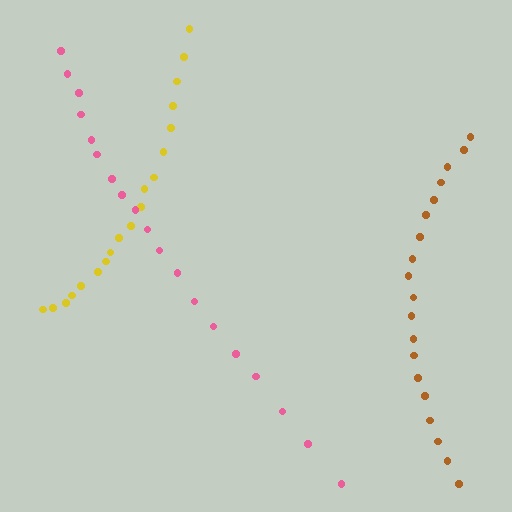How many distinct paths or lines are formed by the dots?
There are 3 distinct paths.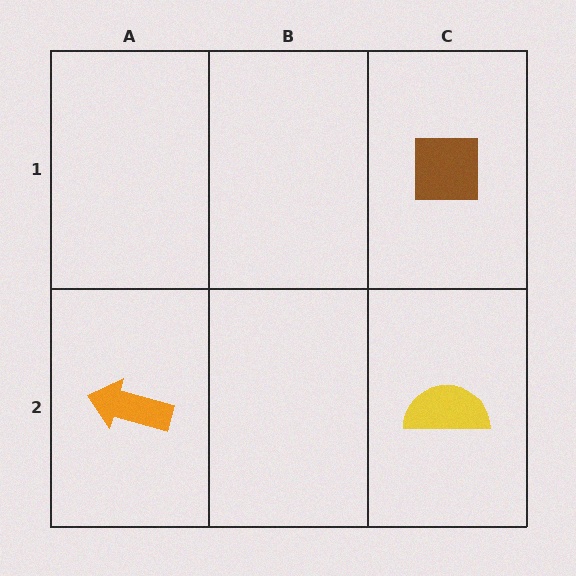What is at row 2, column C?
A yellow semicircle.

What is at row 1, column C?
A brown square.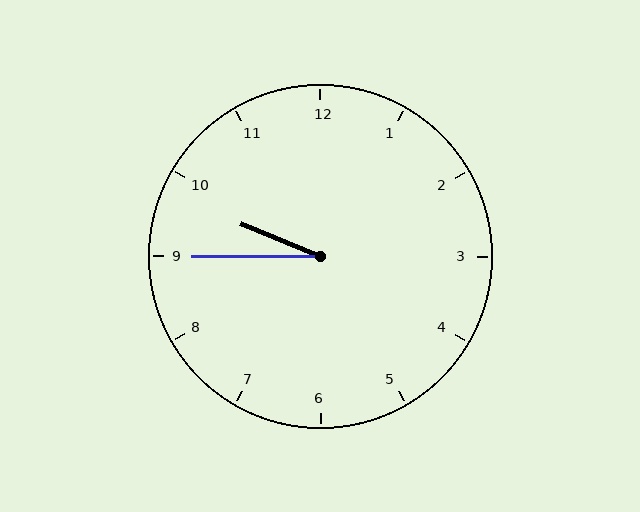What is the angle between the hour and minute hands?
Approximately 22 degrees.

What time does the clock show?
9:45.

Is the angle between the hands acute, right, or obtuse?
It is acute.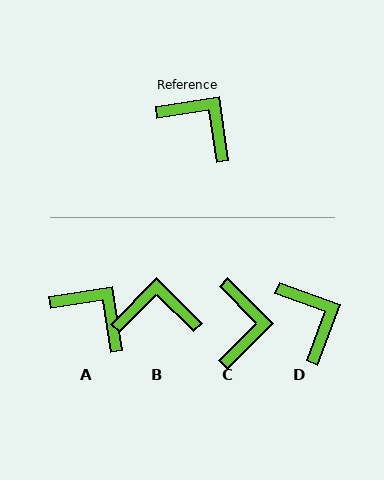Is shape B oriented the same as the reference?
No, it is off by about 37 degrees.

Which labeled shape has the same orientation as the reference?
A.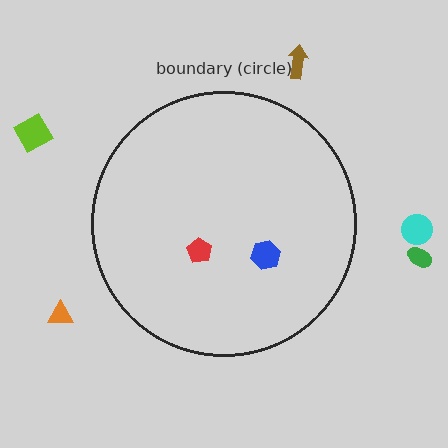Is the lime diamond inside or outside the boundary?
Outside.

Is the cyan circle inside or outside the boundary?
Outside.